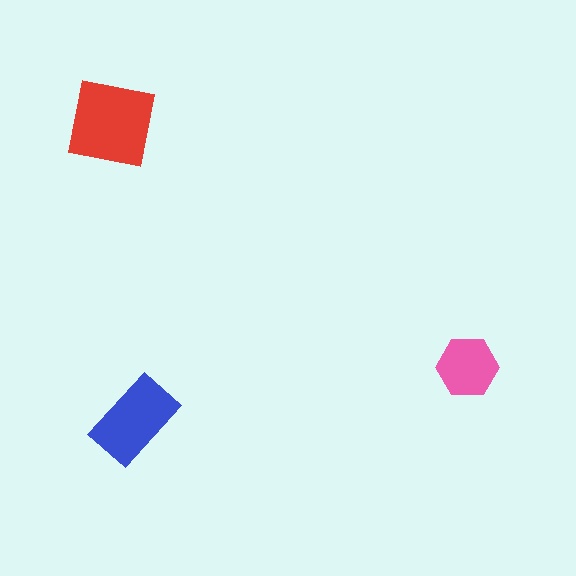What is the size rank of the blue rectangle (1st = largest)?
2nd.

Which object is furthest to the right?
The pink hexagon is rightmost.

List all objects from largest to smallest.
The red square, the blue rectangle, the pink hexagon.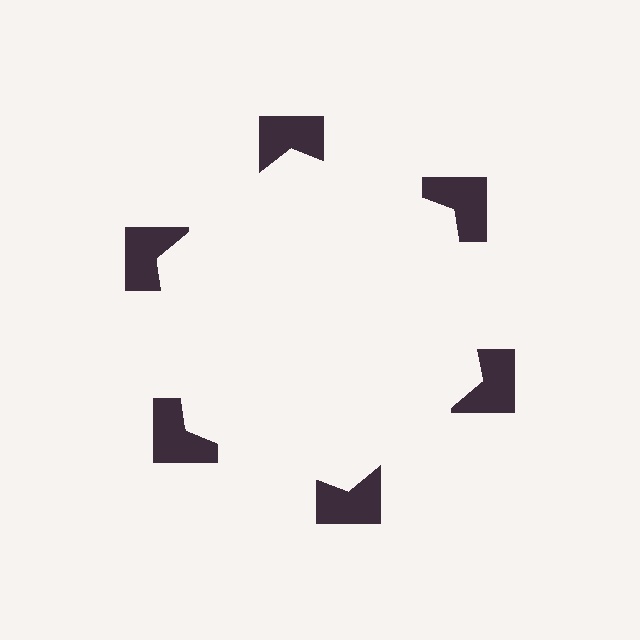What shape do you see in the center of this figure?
An illusory hexagon — its edges are inferred from the aligned wedge cuts in the notched squares, not physically drawn.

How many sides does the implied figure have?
6 sides.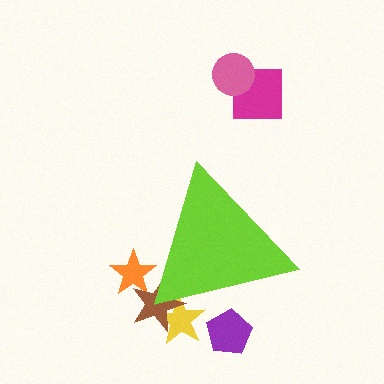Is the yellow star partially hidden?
Yes, the yellow star is partially hidden behind the lime triangle.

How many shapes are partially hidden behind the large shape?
4 shapes are partially hidden.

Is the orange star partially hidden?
Yes, the orange star is partially hidden behind the lime triangle.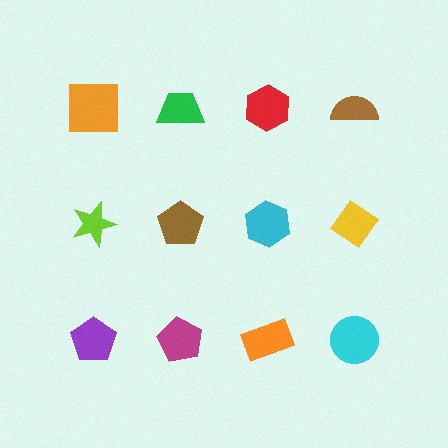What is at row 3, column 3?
An orange rectangle.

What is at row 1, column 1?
An orange square.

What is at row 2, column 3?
A cyan hexagon.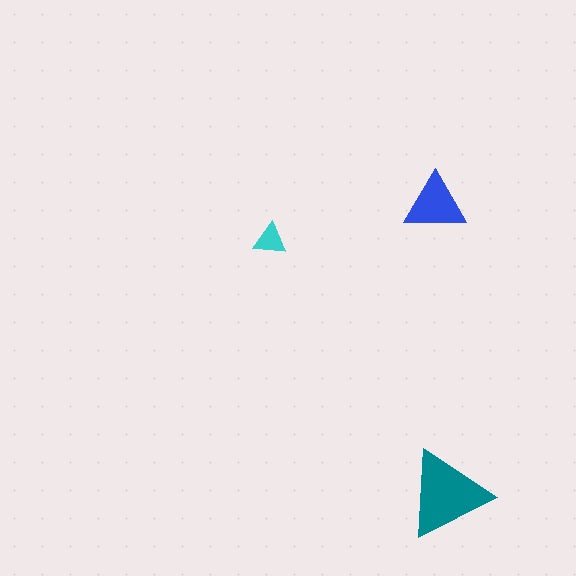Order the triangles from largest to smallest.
the teal one, the blue one, the cyan one.